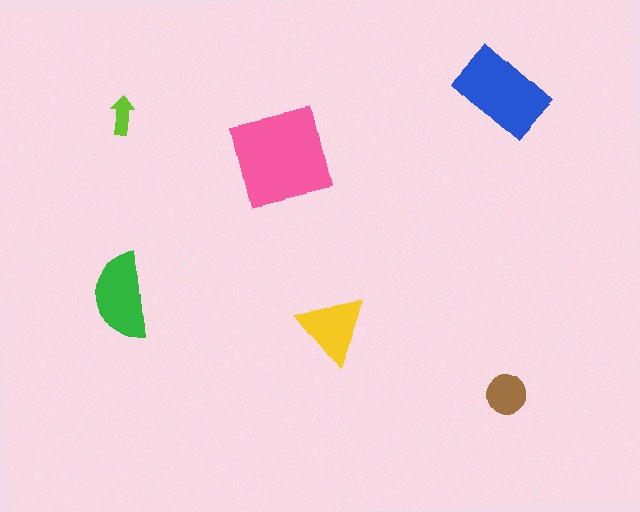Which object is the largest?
The pink square.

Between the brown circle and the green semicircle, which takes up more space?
The green semicircle.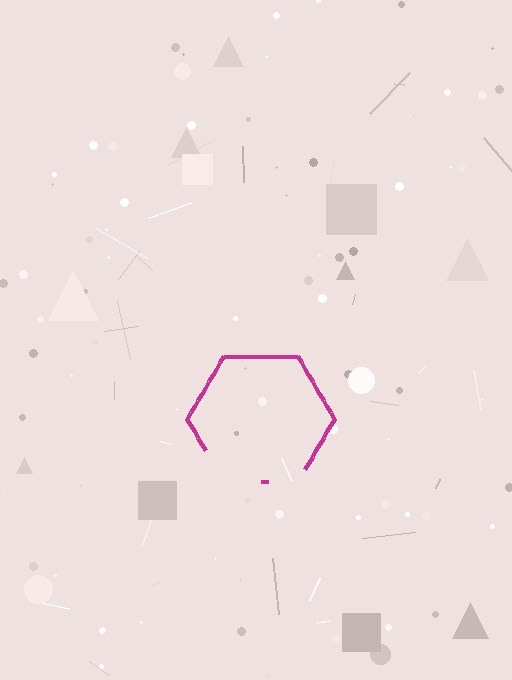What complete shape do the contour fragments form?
The contour fragments form a hexagon.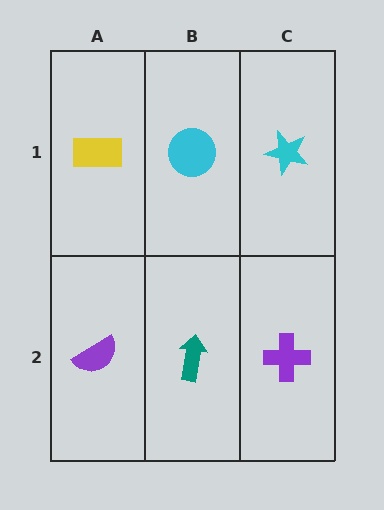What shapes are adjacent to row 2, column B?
A cyan circle (row 1, column B), a purple semicircle (row 2, column A), a purple cross (row 2, column C).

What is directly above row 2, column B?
A cyan circle.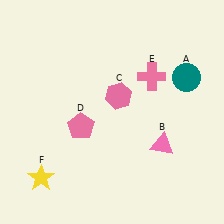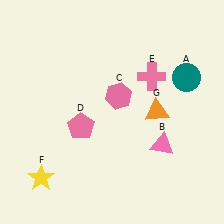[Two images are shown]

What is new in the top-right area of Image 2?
An orange triangle (G) was added in the top-right area of Image 2.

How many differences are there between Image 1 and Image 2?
There is 1 difference between the two images.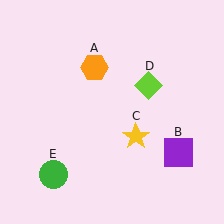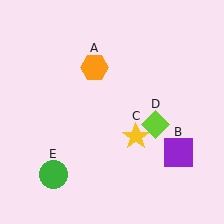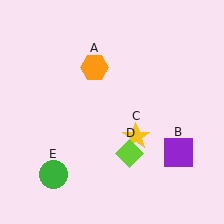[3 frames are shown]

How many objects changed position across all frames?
1 object changed position: lime diamond (object D).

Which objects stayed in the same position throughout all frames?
Orange hexagon (object A) and purple square (object B) and yellow star (object C) and green circle (object E) remained stationary.